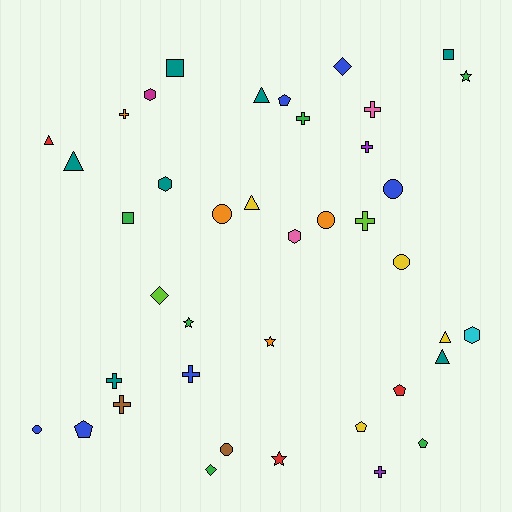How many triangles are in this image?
There are 6 triangles.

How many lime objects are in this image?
There are 2 lime objects.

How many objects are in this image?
There are 40 objects.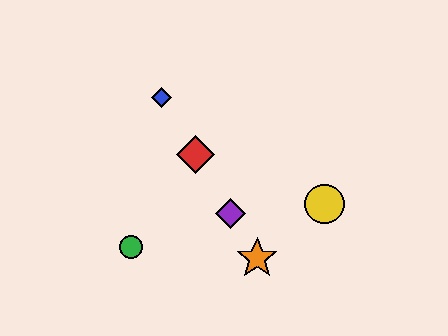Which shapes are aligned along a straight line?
The red diamond, the blue diamond, the purple diamond, the orange star are aligned along a straight line.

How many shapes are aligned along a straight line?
4 shapes (the red diamond, the blue diamond, the purple diamond, the orange star) are aligned along a straight line.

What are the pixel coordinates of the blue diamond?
The blue diamond is at (161, 97).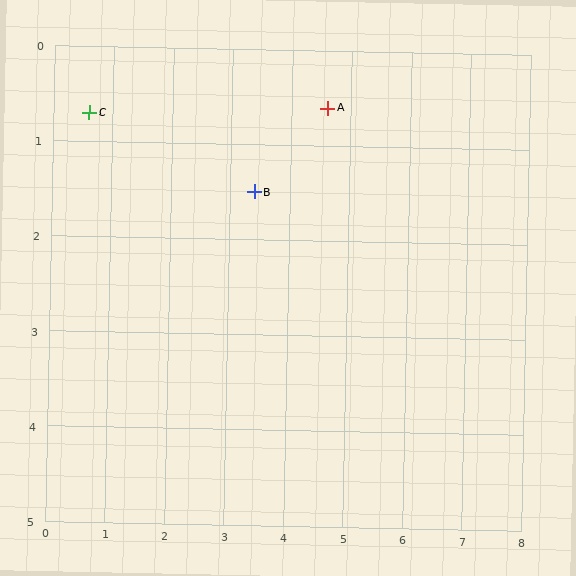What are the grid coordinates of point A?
Point A is at approximately (4.6, 0.6).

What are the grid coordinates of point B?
Point B is at approximately (3.4, 1.5).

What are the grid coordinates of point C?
Point C is at approximately (0.6, 0.7).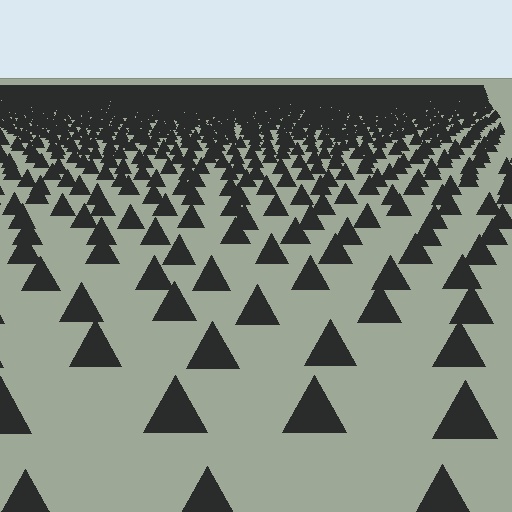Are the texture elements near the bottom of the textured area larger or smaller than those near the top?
Larger. Near the bottom, elements are closer to the viewer and appear at a bigger on-screen size.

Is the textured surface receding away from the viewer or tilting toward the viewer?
The surface is receding away from the viewer. Texture elements get smaller and denser toward the top.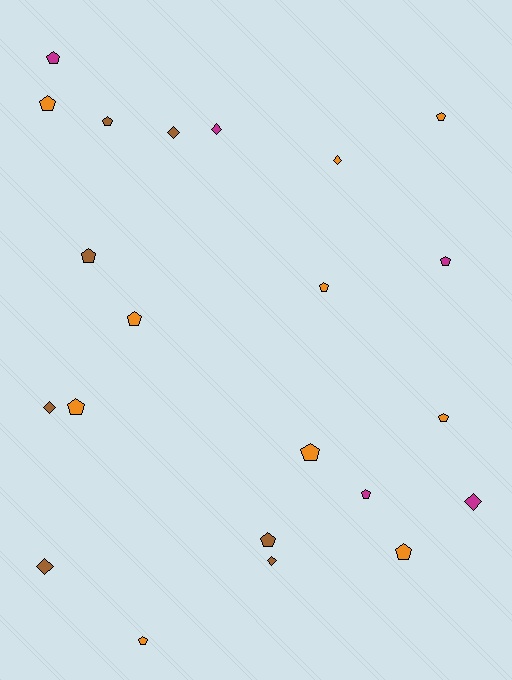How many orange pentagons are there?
There are 9 orange pentagons.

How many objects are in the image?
There are 22 objects.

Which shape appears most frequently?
Pentagon, with 15 objects.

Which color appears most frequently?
Orange, with 10 objects.